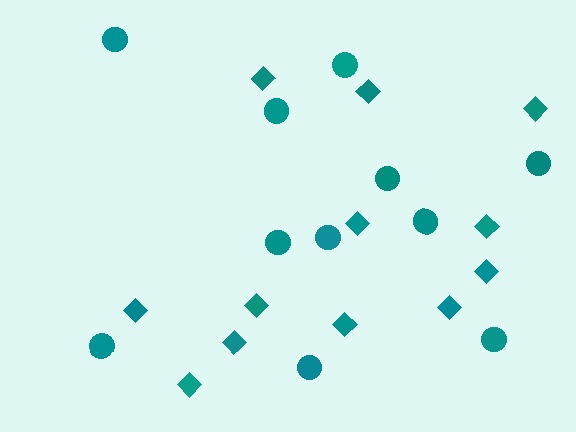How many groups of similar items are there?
There are 2 groups: one group of circles (11) and one group of diamonds (12).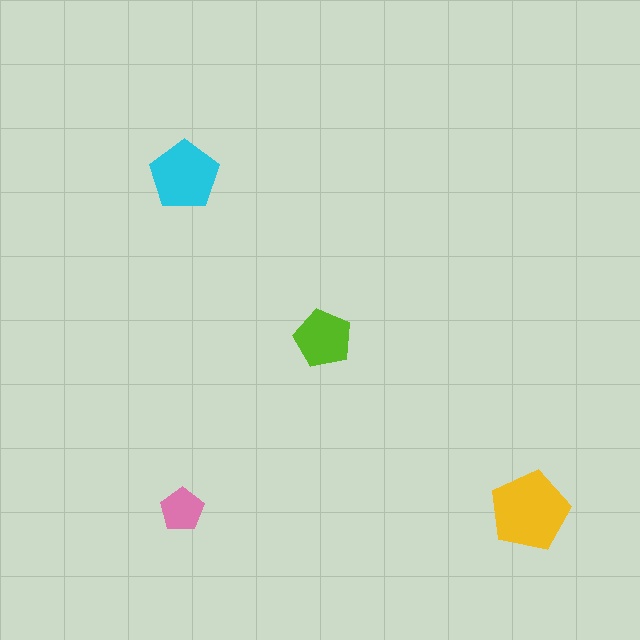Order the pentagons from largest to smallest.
the yellow one, the cyan one, the lime one, the pink one.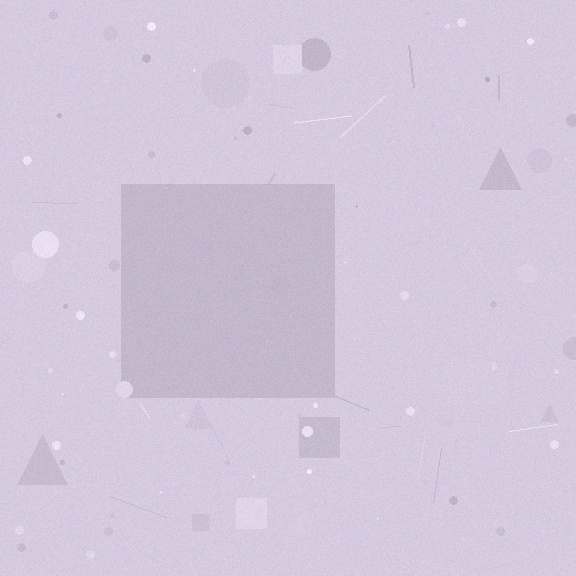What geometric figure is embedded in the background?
A square is embedded in the background.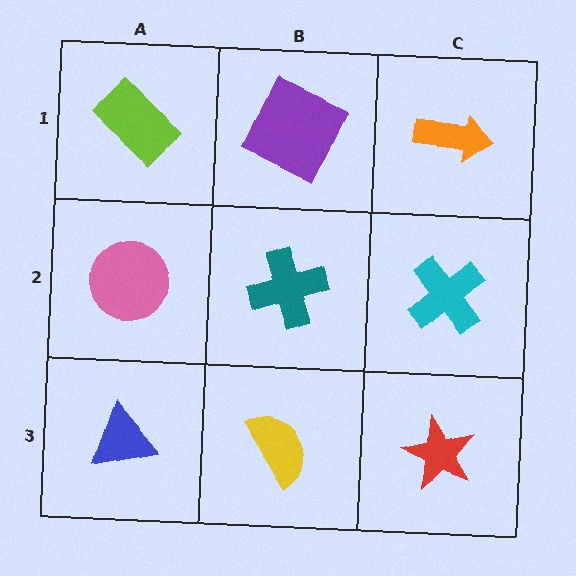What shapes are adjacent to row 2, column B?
A purple square (row 1, column B), a yellow semicircle (row 3, column B), a pink circle (row 2, column A), a cyan cross (row 2, column C).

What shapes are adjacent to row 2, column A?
A lime rectangle (row 1, column A), a blue triangle (row 3, column A), a teal cross (row 2, column B).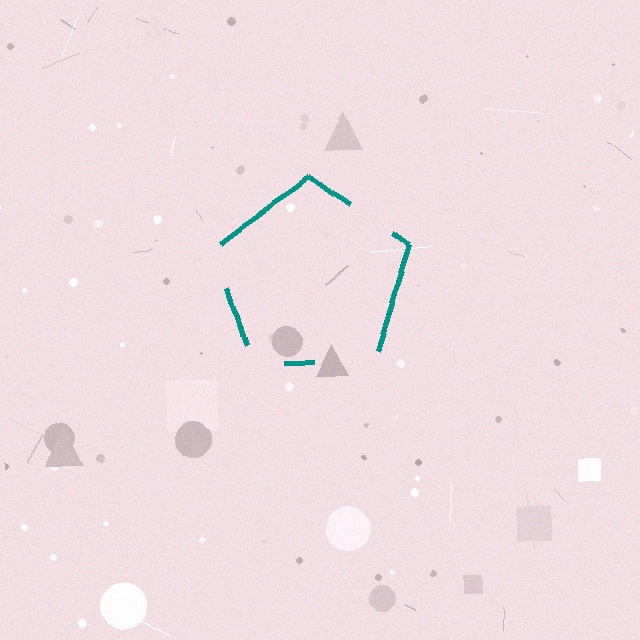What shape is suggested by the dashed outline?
The dashed outline suggests a pentagon.